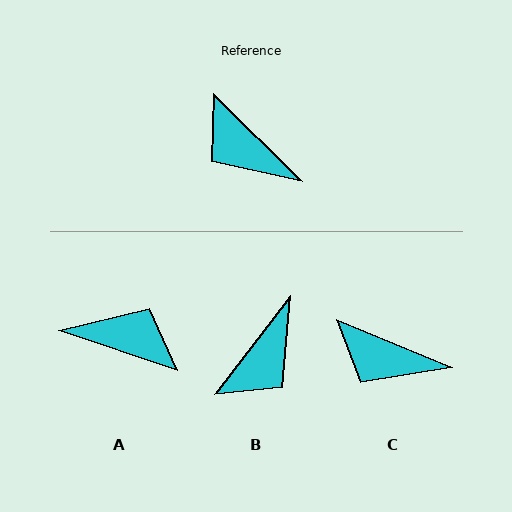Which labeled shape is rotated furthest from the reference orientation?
A, about 154 degrees away.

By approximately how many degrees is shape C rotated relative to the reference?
Approximately 22 degrees counter-clockwise.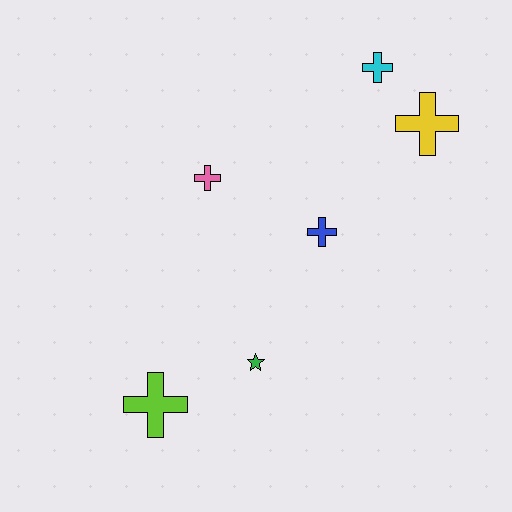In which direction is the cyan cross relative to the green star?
The cyan cross is above the green star.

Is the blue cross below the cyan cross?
Yes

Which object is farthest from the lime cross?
The cyan cross is farthest from the lime cross.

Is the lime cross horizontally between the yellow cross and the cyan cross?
No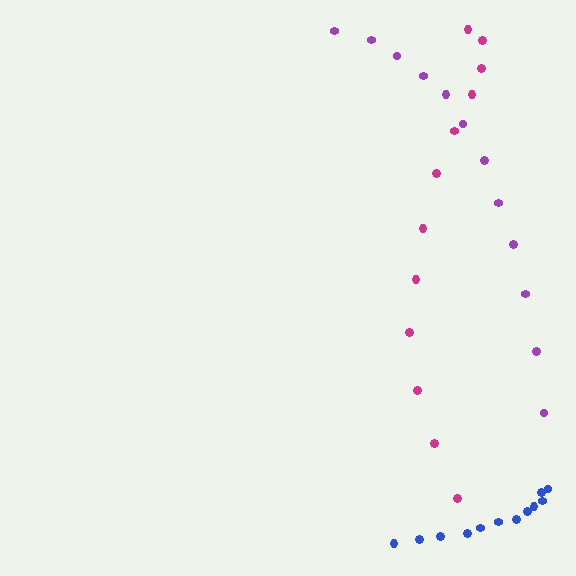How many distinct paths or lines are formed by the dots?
There are 3 distinct paths.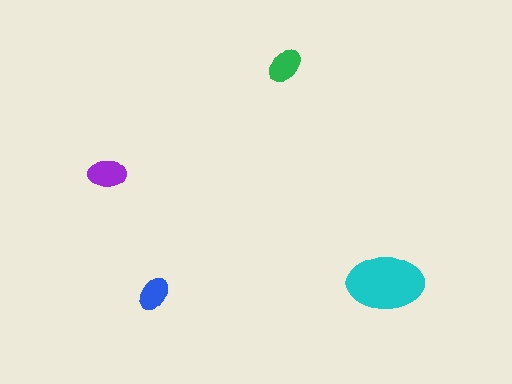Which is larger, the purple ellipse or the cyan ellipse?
The cyan one.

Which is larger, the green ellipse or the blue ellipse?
The green one.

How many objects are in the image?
There are 4 objects in the image.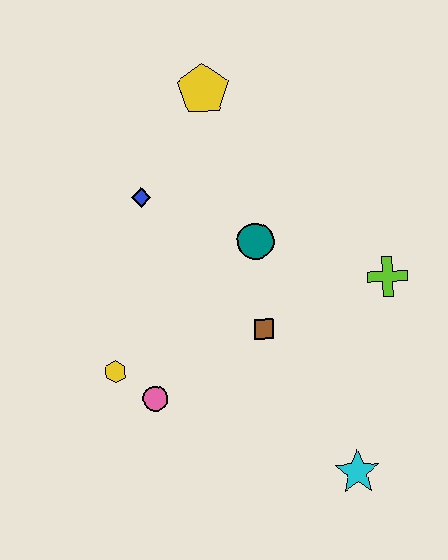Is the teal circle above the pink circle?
Yes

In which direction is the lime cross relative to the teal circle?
The lime cross is to the right of the teal circle.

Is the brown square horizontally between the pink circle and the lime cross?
Yes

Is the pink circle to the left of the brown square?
Yes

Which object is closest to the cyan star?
The brown square is closest to the cyan star.